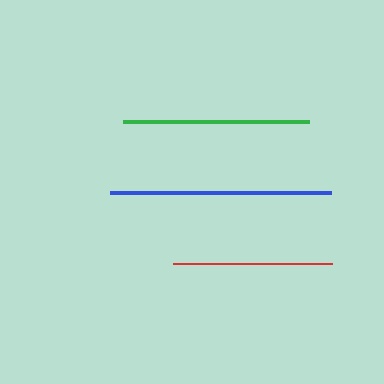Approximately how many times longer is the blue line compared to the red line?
The blue line is approximately 1.4 times the length of the red line.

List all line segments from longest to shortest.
From longest to shortest: blue, green, red.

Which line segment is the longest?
The blue line is the longest at approximately 220 pixels.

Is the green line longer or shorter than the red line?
The green line is longer than the red line.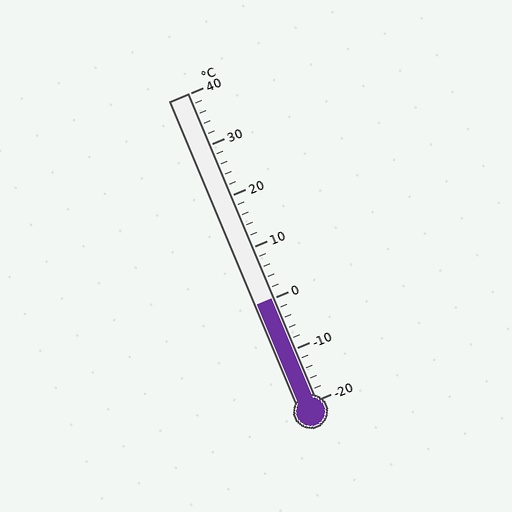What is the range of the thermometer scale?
The thermometer scale ranges from -20°C to 40°C.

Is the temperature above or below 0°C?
The temperature is at 0°C.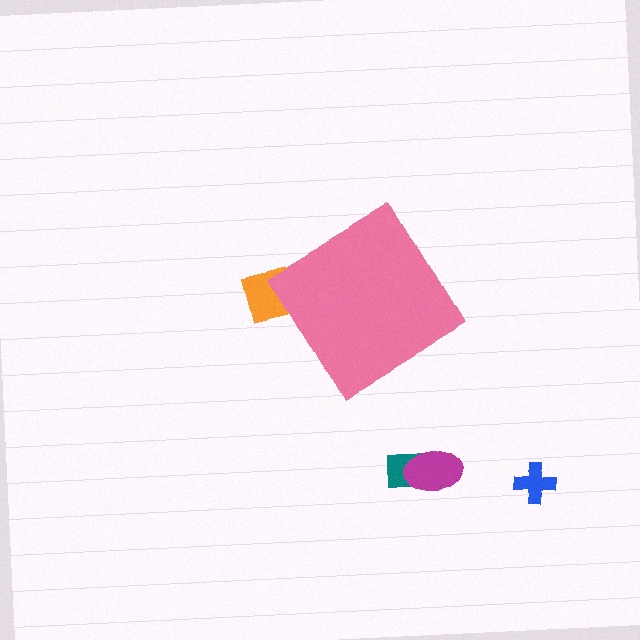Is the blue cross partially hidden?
No, the blue cross is fully visible.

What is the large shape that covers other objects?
A pink diamond.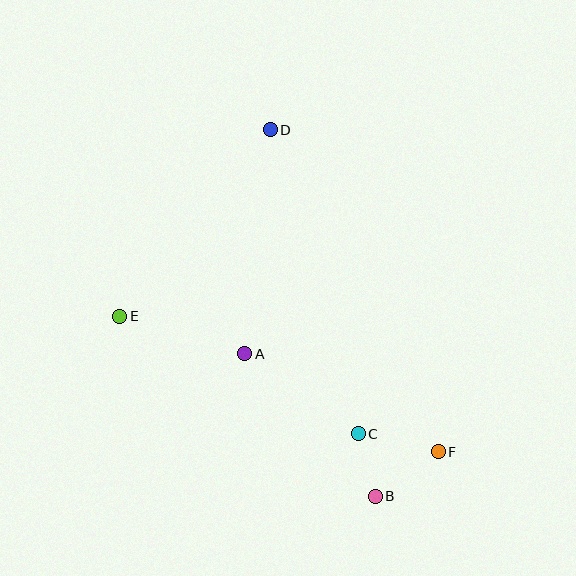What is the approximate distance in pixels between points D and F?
The distance between D and F is approximately 363 pixels.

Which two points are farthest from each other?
Points B and D are farthest from each other.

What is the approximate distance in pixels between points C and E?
The distance between C and E is approximately 266 pixels.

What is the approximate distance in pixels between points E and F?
The distance between E and F is approximately 346 pixels.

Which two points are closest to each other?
Points B and C are closest to each other.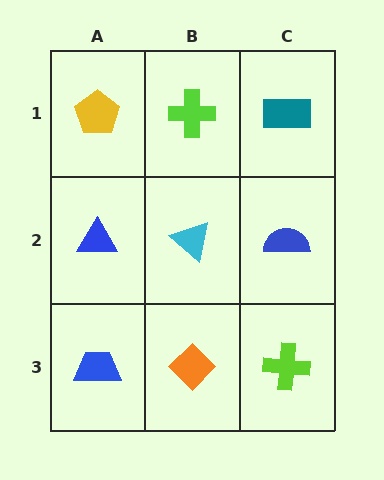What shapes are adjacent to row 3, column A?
A blue triangle (row 2, column A), an orange diamond (row 3, column B).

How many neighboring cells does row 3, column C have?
2.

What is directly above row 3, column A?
A blue triangle.